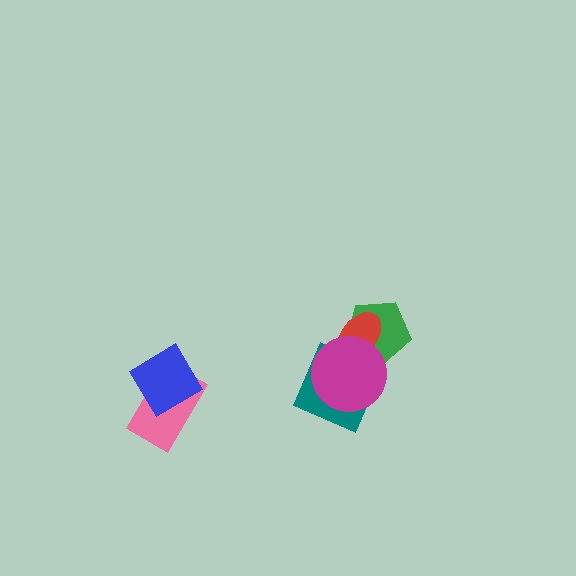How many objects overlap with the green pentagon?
3 objects overlap with the green pentagon.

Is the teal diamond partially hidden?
Yes, it is partially covered by another shape.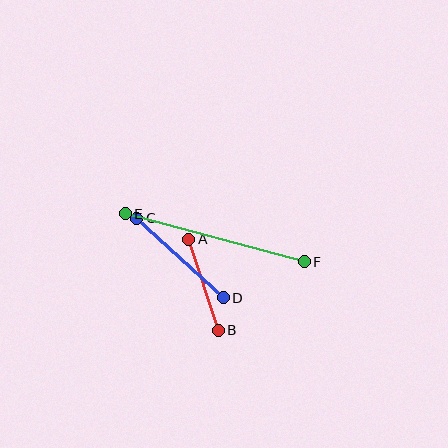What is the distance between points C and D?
The distance is approximately 117 pixels.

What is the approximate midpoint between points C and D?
The midpoint is at approximately (180, 258) pixels.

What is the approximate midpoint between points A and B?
The midpoint is at approximately (204, 285) pixels.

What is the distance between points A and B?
The distance is approximately 96 pixels.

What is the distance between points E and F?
The distance is approximately 185 pixels.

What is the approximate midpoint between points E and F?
The midpoint is at approximately (215, 238) pixels.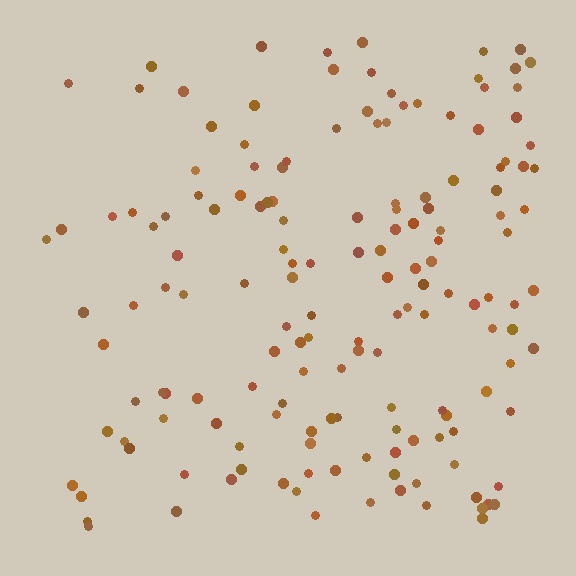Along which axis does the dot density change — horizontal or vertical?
Horizontal.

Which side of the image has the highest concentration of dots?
The right.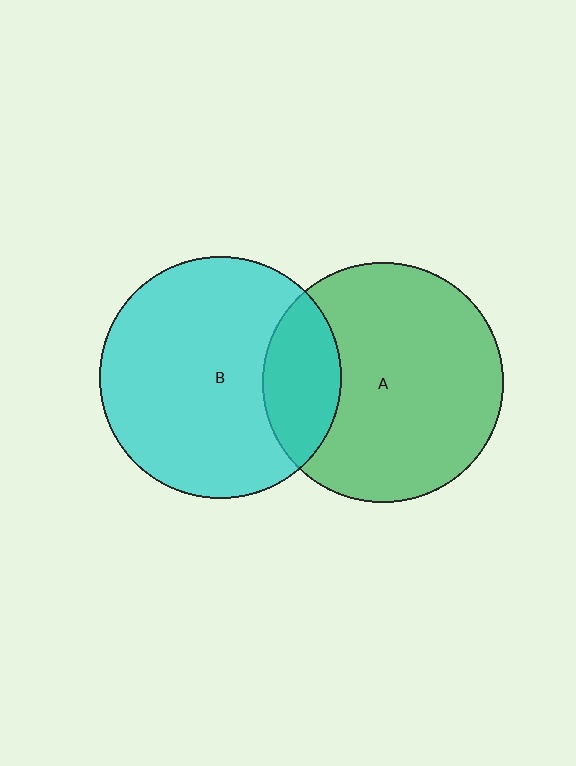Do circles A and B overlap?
Yes.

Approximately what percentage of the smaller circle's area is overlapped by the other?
Approximately 20%.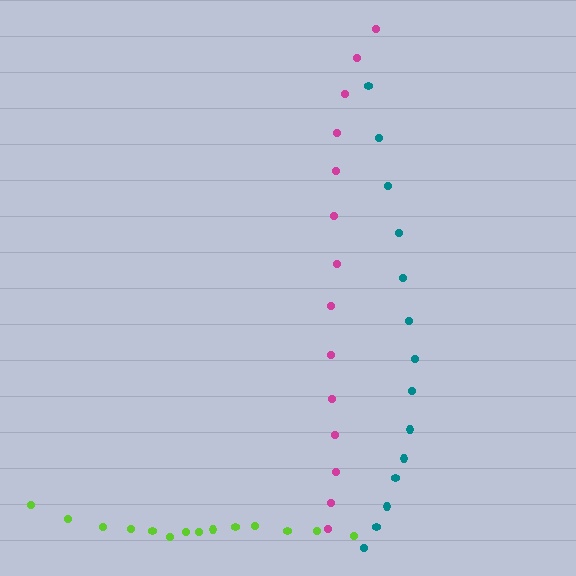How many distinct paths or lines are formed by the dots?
There are 3 distinct paths.